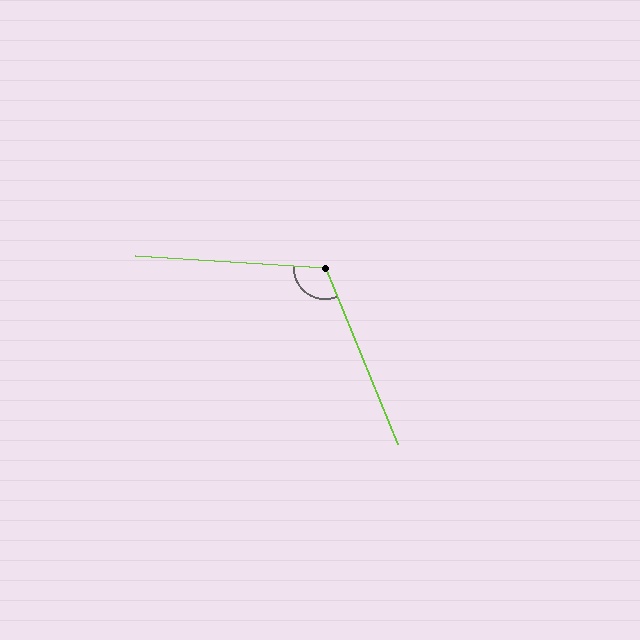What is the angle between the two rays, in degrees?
Approximately 116 degrees.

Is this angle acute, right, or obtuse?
It is obtuse.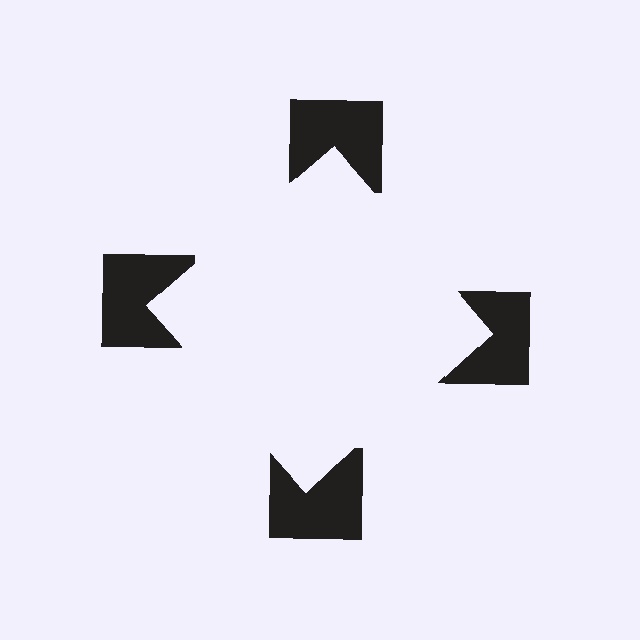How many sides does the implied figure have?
4 sides.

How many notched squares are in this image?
There are 4 — one at each vertex of the illusory square.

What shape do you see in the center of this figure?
An illusory square — its edges are inferred from the aligned wedge cuts in the notched squares, not physically drawn.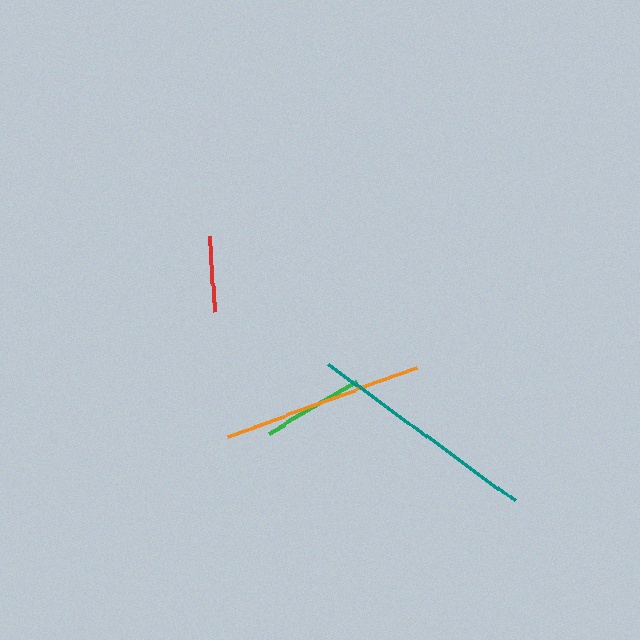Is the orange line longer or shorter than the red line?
The orange line is longer than the red line.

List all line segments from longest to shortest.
From longest to shortest: teal, orange, green, red.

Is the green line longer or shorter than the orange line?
The orange line is longer than the green line.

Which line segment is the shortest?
The red line is the shortest at approximately 76 pixels.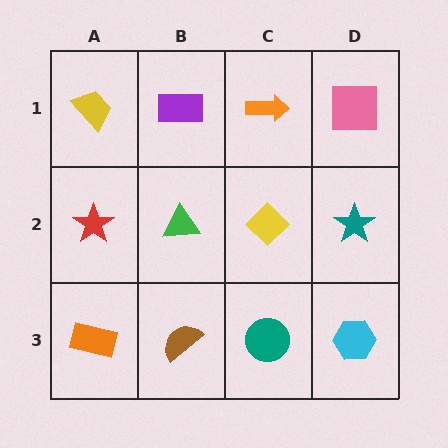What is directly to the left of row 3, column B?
An orange rectangle.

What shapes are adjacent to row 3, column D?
A teal star (row 2, column D), a teal circle (row 3, column C).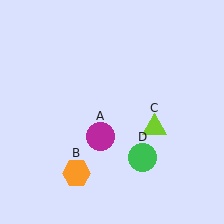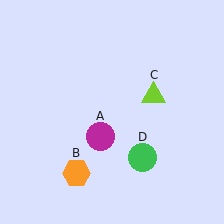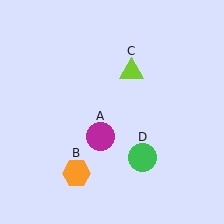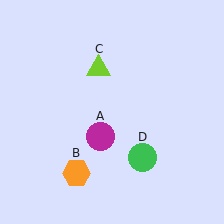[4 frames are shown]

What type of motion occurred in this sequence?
The lime triangle (object C) rotated counterclockwise around the center of the scene.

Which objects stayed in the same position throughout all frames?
Magenta circle (object A) and orange hexagon (object B) and green circle (object D) remained stationary.